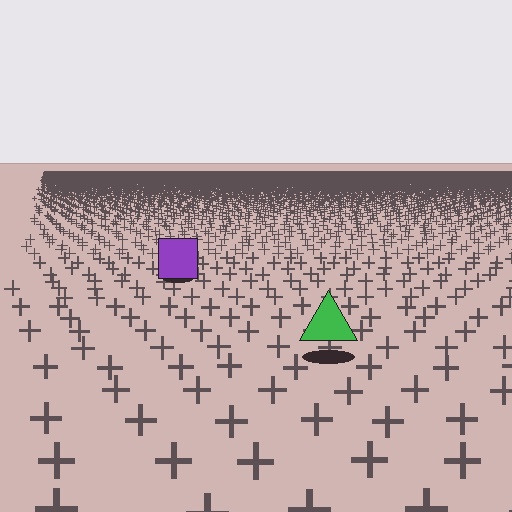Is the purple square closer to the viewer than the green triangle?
No. The green triangle is closer — you can tell from the texture gradient: the ground texture is coarser near it.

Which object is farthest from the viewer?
The purple square is farthest from the viewer. It appears smaller and the ground texture around it is denser.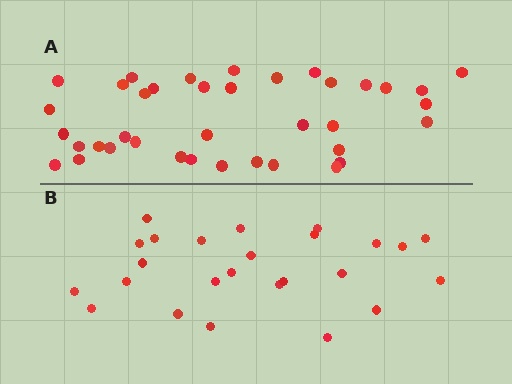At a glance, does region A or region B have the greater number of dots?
Region A (the top region) has more dots.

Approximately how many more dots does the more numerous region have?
Region A has approximately 15 more dots than region B.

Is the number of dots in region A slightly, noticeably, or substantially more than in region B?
Region A has substantially more. The ratio is roughly 1.5 to 1.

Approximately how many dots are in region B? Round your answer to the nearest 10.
About 20 dots. (The exact count is 25, which rounds to 20.)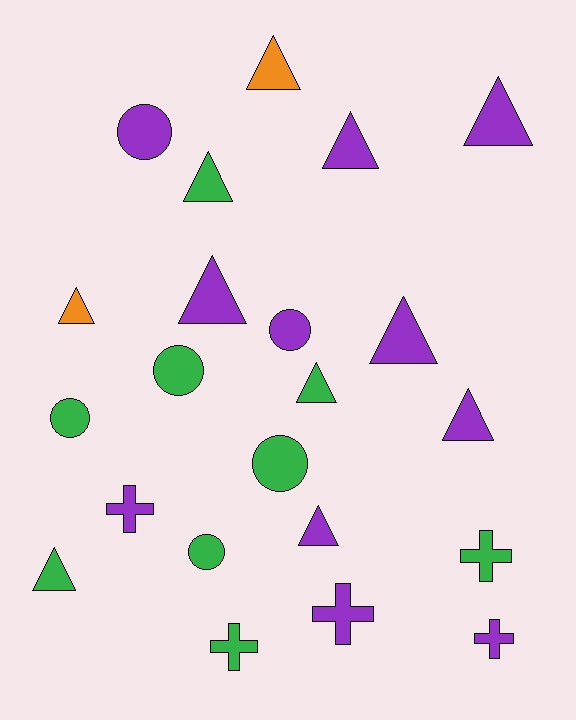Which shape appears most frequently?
Triangle, with 11 objects.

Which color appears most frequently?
Purple, with 11 objects.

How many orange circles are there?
There are no orange circles.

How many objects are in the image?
There are 22 objects.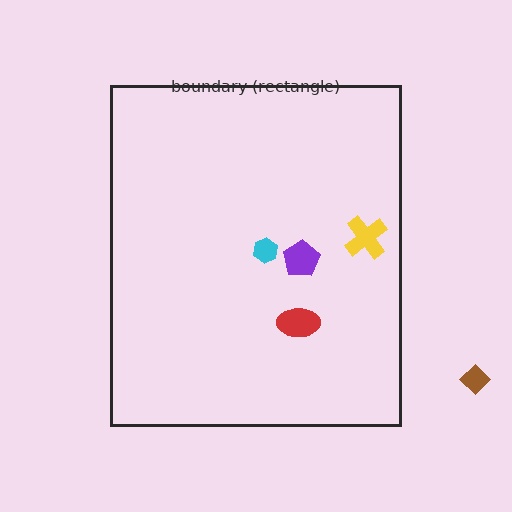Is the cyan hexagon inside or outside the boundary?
Inside.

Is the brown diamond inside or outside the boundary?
Outside.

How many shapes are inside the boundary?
4 inside, 1 outside.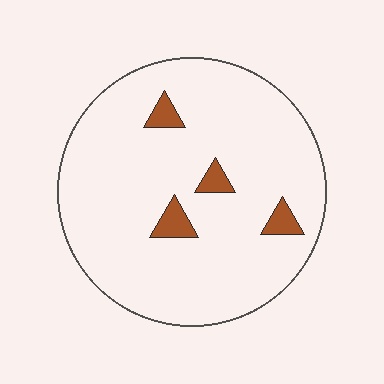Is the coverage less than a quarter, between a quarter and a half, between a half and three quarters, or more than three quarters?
Less than a quarter.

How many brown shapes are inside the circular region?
4.